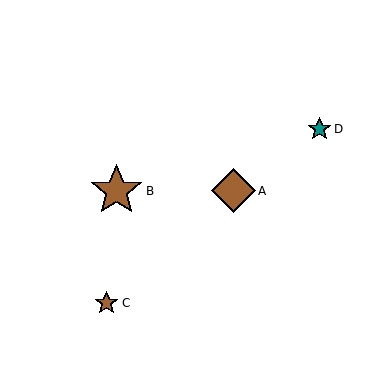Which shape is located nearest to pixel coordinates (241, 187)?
The brown diamond (labeled A) at (233, 191) is nearest to that location.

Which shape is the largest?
The brown star (labeled B) is the largest.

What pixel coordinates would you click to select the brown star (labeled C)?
Click at (107, 303) to select the brown star C.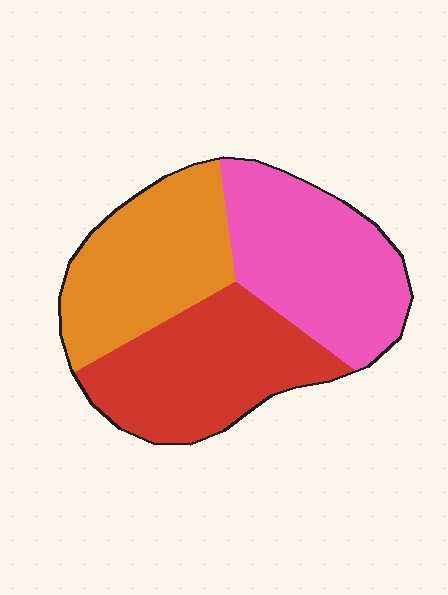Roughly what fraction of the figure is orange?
Orange takes up about one third (1/3) of the figure.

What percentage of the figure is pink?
Pink takes up between a third and a half of the figure.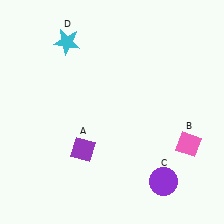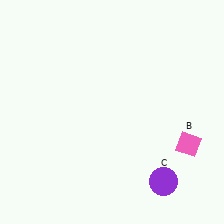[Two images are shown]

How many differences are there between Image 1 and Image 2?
There are 2 differences between the two images.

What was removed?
The purple diamond (A), the cyan star (D) were removed in Image 2.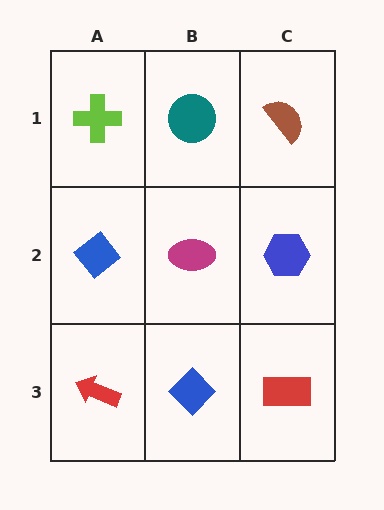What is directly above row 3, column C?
A blue hexagon.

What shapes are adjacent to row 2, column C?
A brown semicircle (row 1, column C), a red rectangle (row 3, column C), a magenta ellipse (row 2, column B).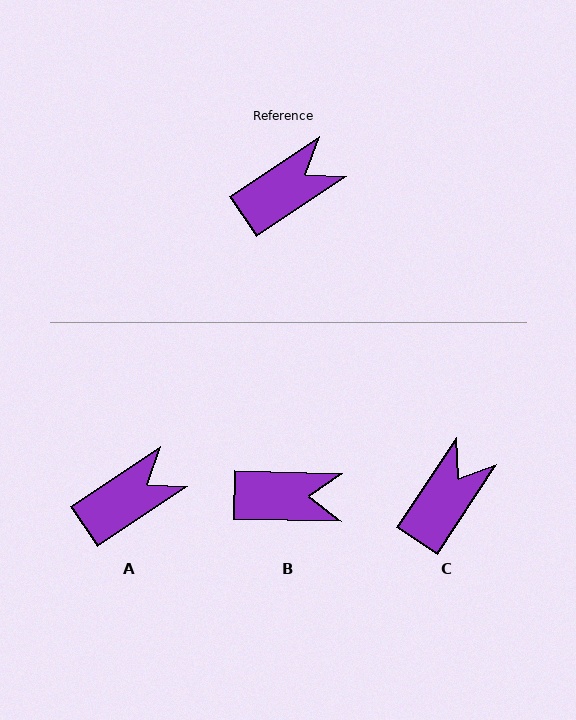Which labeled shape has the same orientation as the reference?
A.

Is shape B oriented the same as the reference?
No, it is off by about 35 degrees.